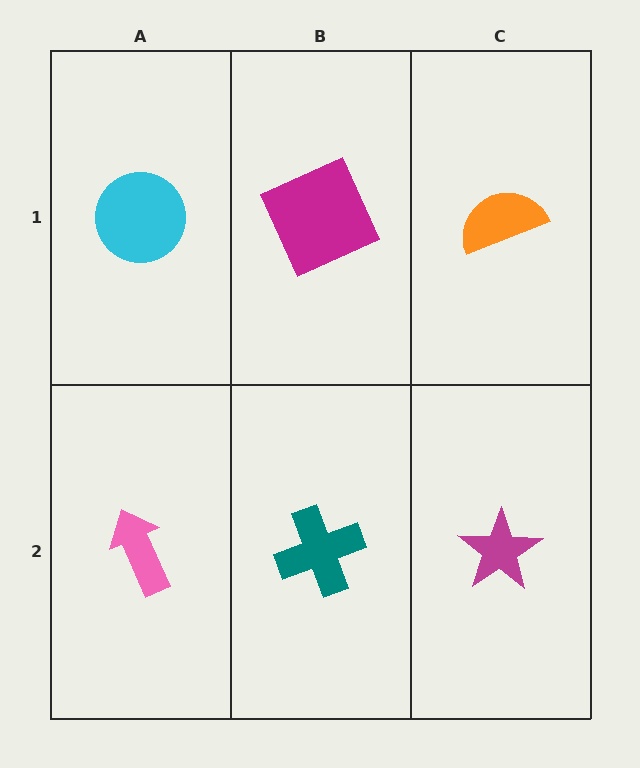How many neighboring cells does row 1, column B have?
3.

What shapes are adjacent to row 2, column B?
A magenta square (row 1, column B), a pink arrow (row 2, column A), a magenta star (row 2, column C).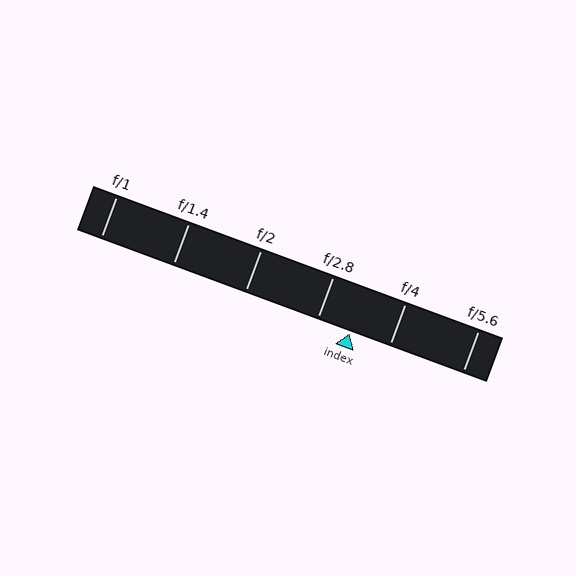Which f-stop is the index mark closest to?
The index mark is closest to f/2.8.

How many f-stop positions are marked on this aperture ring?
There are 6 f-stop positions marked.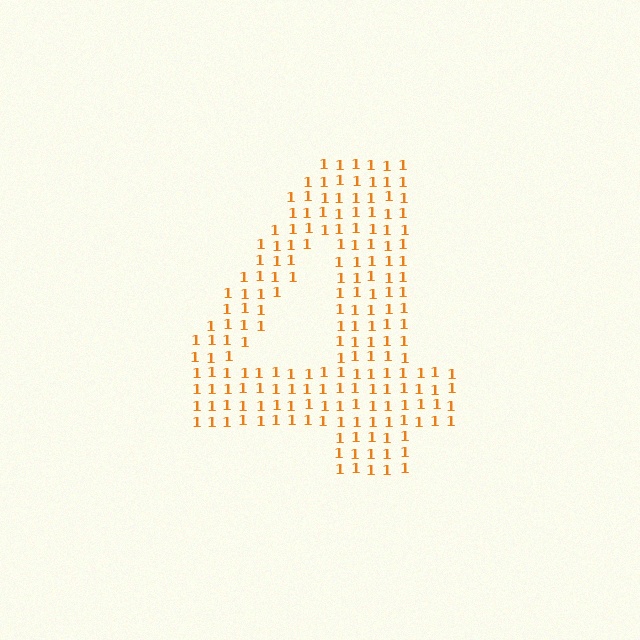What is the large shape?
The large shape is the digit 4.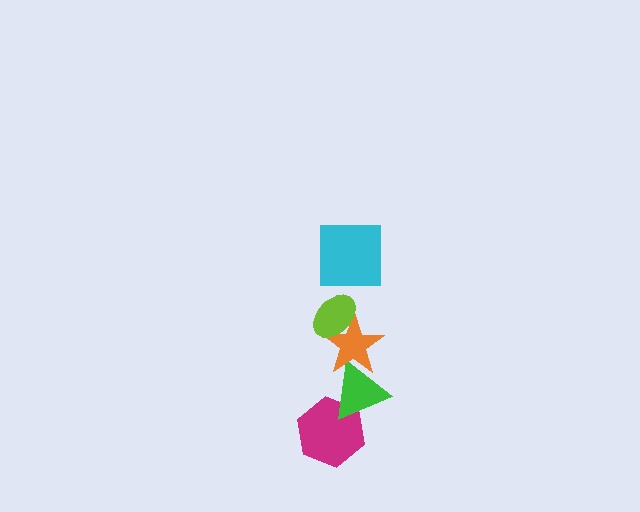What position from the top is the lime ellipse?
The lime ellipse is 2nd from the top.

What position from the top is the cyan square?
The cyan square is 1st from the top.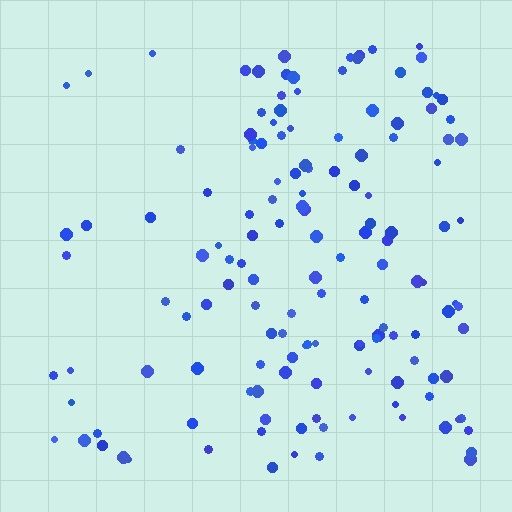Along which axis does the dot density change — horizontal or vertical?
Horizontal.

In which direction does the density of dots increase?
From left to right, with the right side densest.